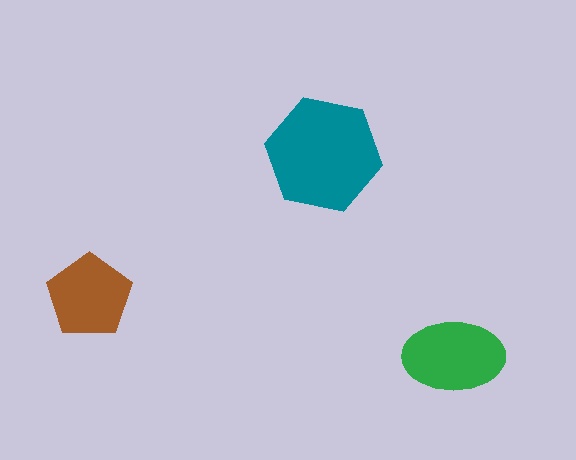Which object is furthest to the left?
The brown pentagon is leftmost.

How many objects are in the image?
There are 3 objects in the image.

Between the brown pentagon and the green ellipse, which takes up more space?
The green ellipse.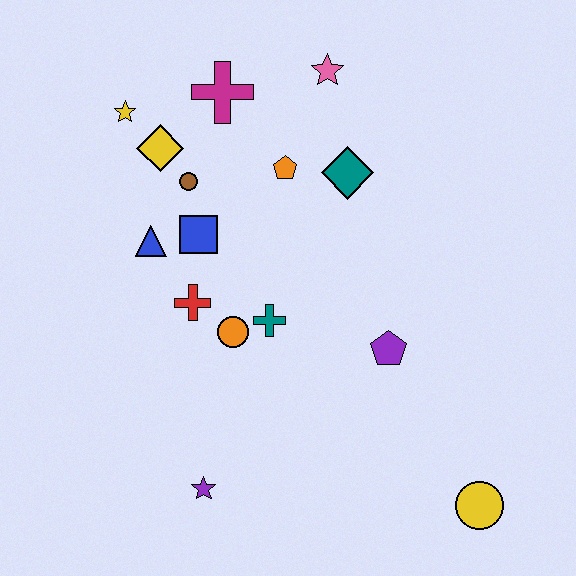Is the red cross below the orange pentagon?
Yes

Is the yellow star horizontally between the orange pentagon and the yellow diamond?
No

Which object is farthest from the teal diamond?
The yellow circle is farthest from the teal diamond.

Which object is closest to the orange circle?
The teal cross is closest to the orange circle.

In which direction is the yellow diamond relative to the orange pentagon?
The yellow diamond is to the left of the orange pentagon.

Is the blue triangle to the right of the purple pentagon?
No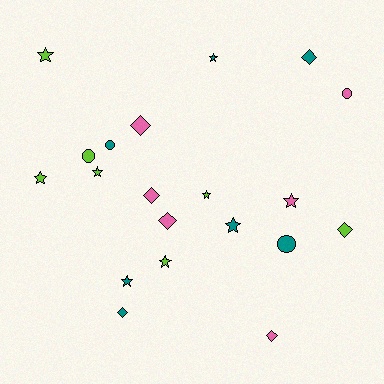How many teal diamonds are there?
There are 2 teal diamonds.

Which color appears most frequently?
Lime, with 7 objects.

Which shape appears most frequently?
Star, with 9 objects.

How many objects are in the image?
There are 20 objects.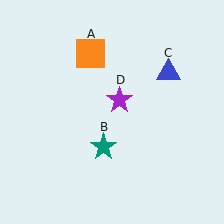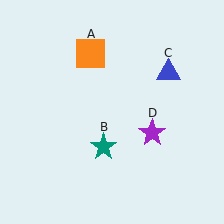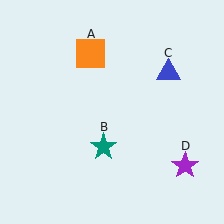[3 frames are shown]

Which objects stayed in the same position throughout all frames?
Orange square (object A) and teal star (object B) and blue triangle (object C) remained stationary.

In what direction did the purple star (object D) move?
The purple star (object D) moved down and to the right.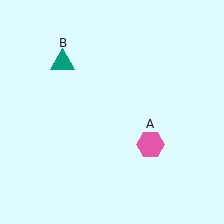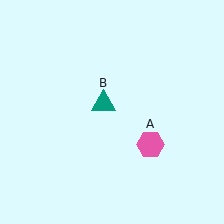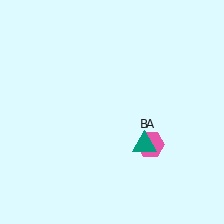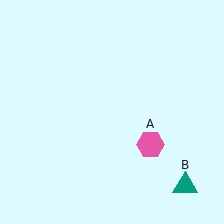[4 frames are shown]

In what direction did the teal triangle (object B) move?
The teal triangle (object B) moved down and to the right.